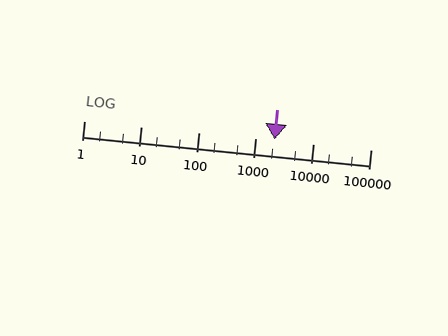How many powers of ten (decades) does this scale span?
The scale spans 5 decades, from 1 to 100000.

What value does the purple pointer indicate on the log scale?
The pointer indicates approximately 2100.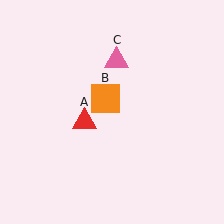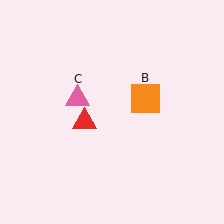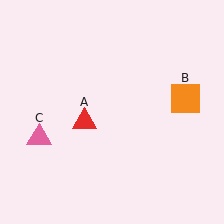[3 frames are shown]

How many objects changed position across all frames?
2 objects changed position: orange square (object B), pink triangle (object C).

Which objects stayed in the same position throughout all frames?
Red triangle (object A) remained stationary.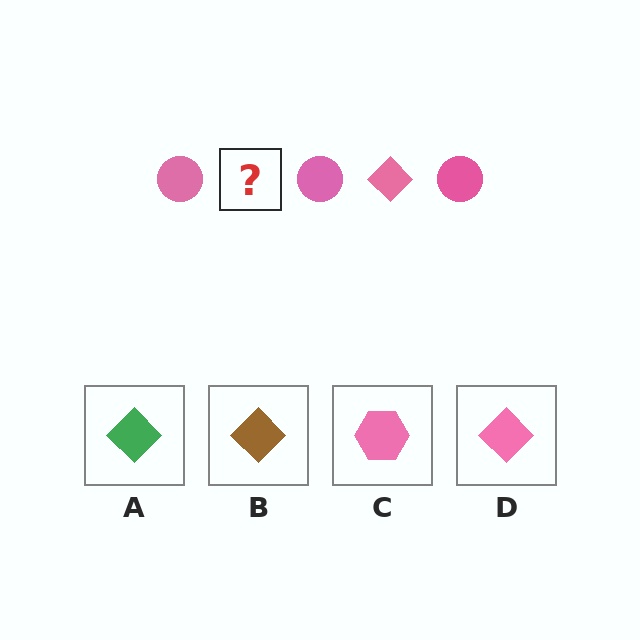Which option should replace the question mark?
Option D.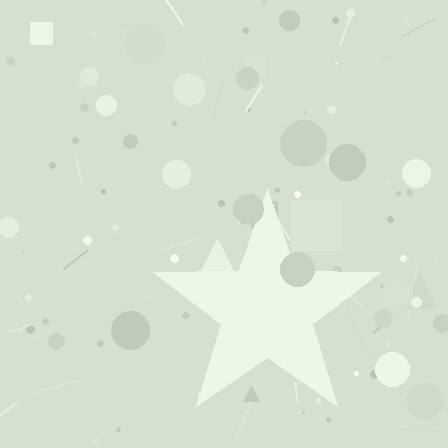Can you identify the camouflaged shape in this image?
The camouflaged shape is a star.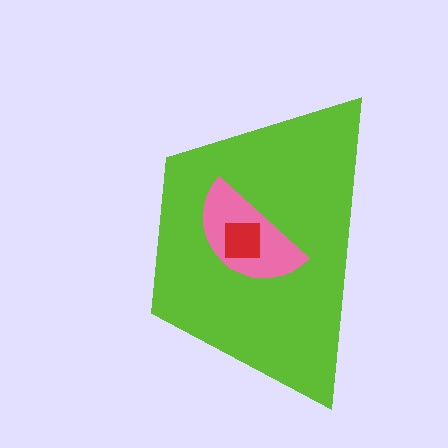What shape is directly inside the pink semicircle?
The red square.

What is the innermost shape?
The red square.